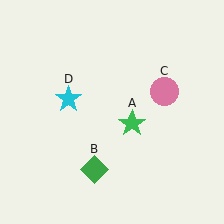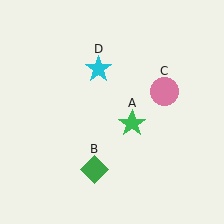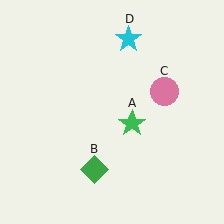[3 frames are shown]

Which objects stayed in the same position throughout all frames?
Green star (object A) and green diamond (object B) and pink circle (object C) remained stationary.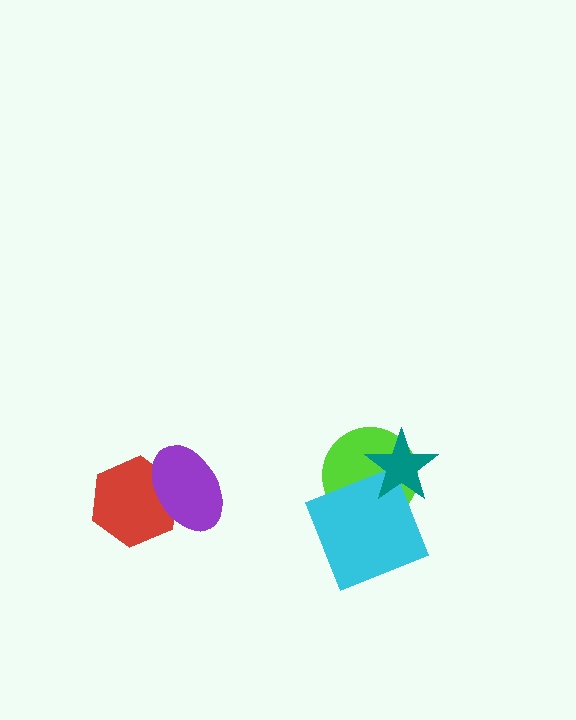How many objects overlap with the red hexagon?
1 object overlaps with the red hexagon.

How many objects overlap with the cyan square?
2 objects overlap with the cyan square.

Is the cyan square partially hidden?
Yes, it is partially covered by another shape.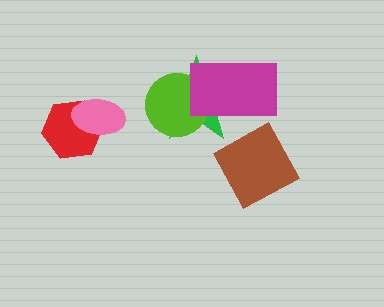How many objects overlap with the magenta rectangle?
2 objects overlap with the magenta rectangle.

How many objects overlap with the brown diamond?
0 objects overlap with the brown diamond.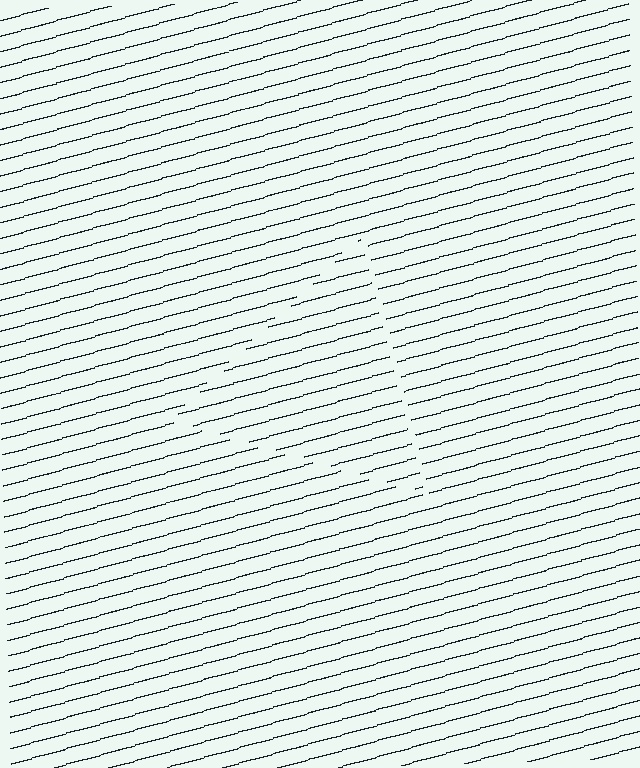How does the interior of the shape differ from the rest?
The interior of the shape contains the same grating, shifted by half a period — the contour is defined by the phase discontinuity where line-ends from the inner and outer gratings abut.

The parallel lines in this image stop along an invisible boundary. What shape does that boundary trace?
An illusory triangle. The interior of the shape contains the same grating, shifted by half a period — the contour is defined by the phase discontinuity where line-ends from the inner and outer gratings abut.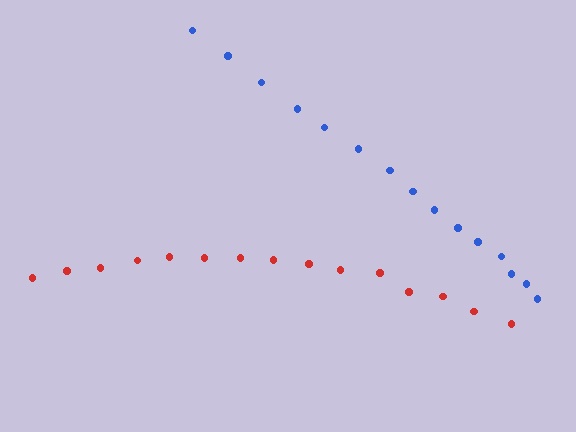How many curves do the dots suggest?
There are 2 distinct paths.